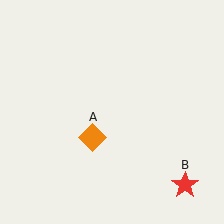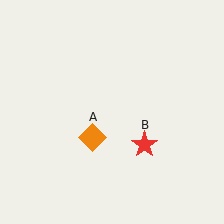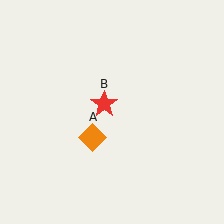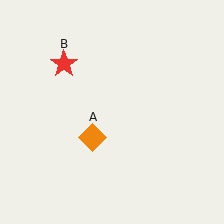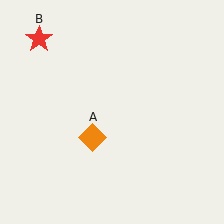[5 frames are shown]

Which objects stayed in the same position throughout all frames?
Orange diamond (object A) remained stationary.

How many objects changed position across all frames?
1 object changed position: red star (object B).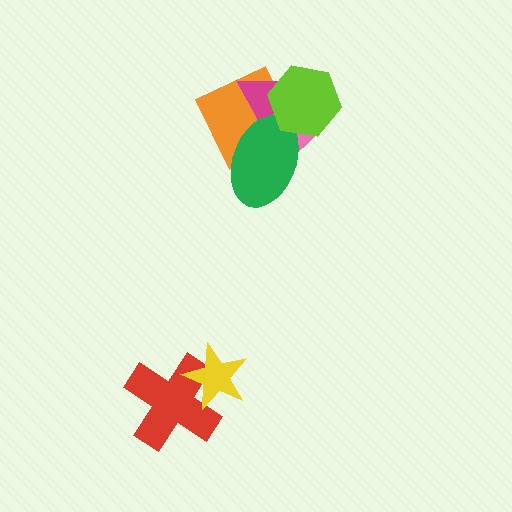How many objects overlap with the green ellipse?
4 objects overlap with the green ellipse.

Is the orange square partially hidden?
Yes, it is partially covered by another shape.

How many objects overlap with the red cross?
1 object overlaps with the red cross.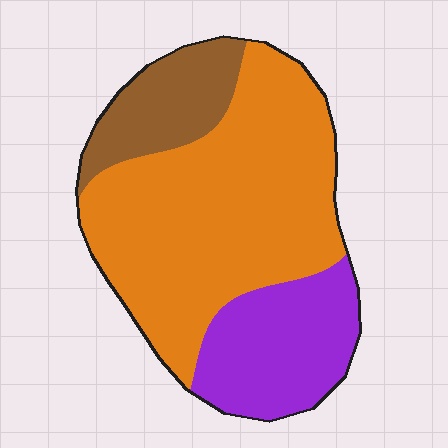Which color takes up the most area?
Orange, at roughly 60%.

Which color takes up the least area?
Brown, at roughly 15%.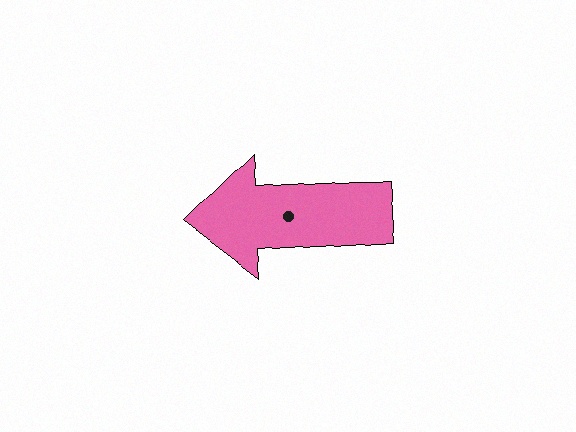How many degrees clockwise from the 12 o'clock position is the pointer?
Approximately 266 degrees.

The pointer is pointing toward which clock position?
Roughly 9 o'clock.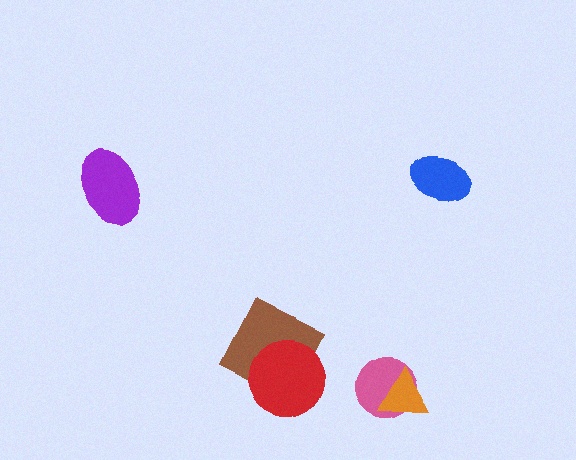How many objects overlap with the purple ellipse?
0 objects overlap with the purple ellipse.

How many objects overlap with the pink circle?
1 object overlaps with the pink circle.